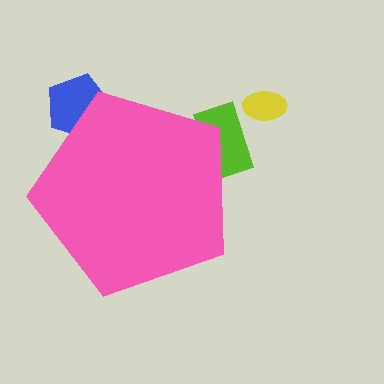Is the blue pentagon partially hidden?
Yes, the blue pentagon is partially hidden behind the pink pentagon.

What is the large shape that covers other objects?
A pink pentagon.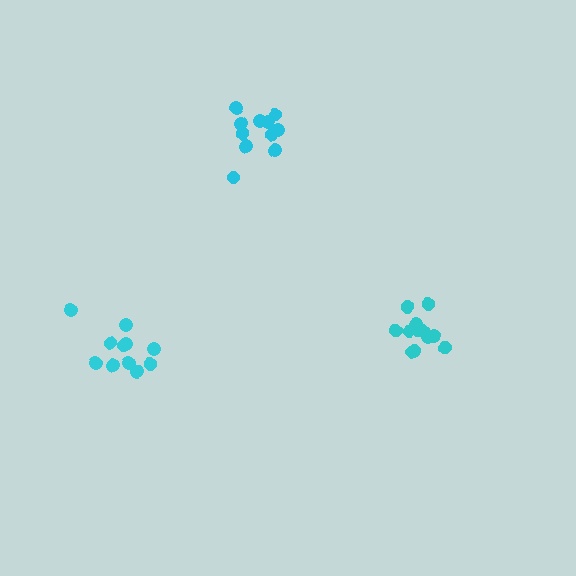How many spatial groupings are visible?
There are 3 spatial groupings.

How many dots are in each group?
Group 1: 11 dots, Group 2: 12 dots, Group 3: 11 dots (34 total).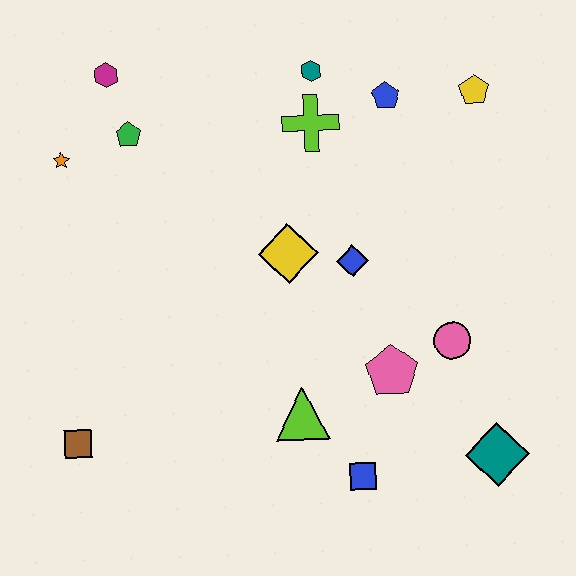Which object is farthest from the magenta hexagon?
The teal diamond is farthest from the magenta hexagon.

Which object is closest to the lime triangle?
The blue square is closest to the lime triangle.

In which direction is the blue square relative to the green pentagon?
The blue square is below the green pentagon.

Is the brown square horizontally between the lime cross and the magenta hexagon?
No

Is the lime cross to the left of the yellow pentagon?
Yes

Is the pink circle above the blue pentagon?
No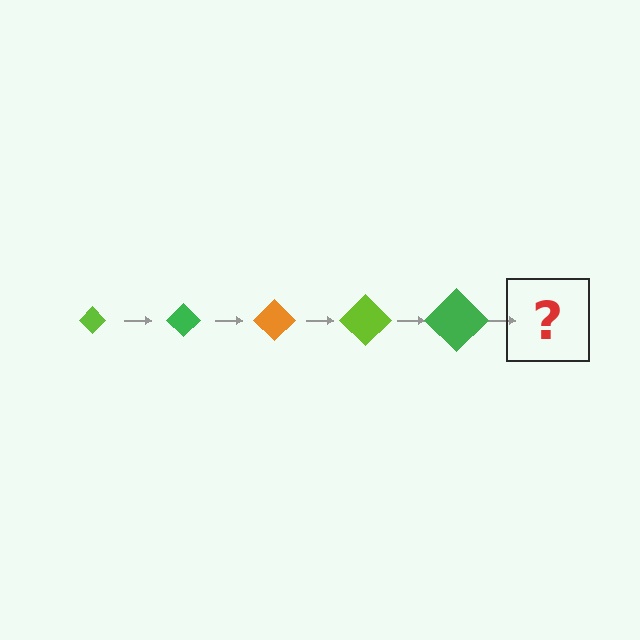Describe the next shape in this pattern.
It should be an orange diamond, larger than the previous one.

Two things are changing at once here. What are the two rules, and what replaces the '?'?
The two rules are that the diamond grows larger each step and the color cycles through lime, green, and orange. The '?' should be an orange diamond, larger than the previous one.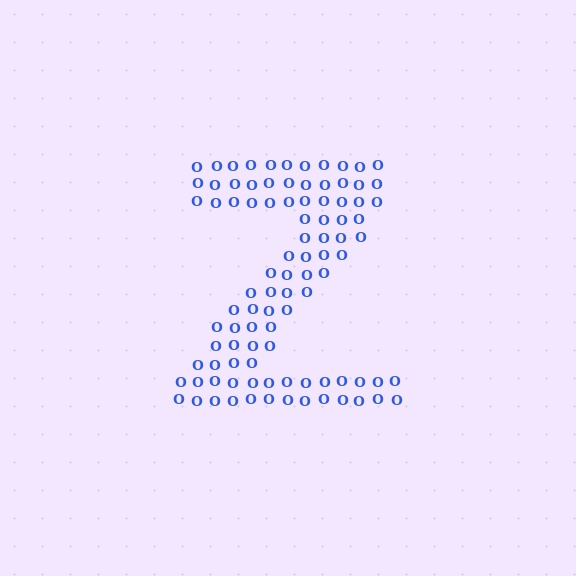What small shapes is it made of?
It is made of small letter O's.